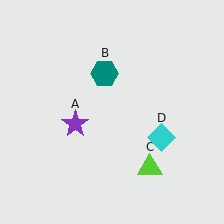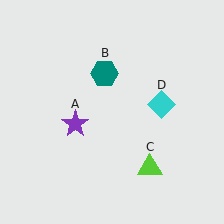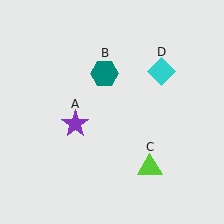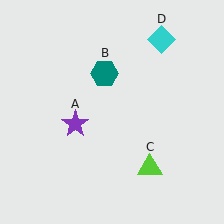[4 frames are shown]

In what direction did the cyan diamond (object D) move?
The cyan diamond (object D) moved up.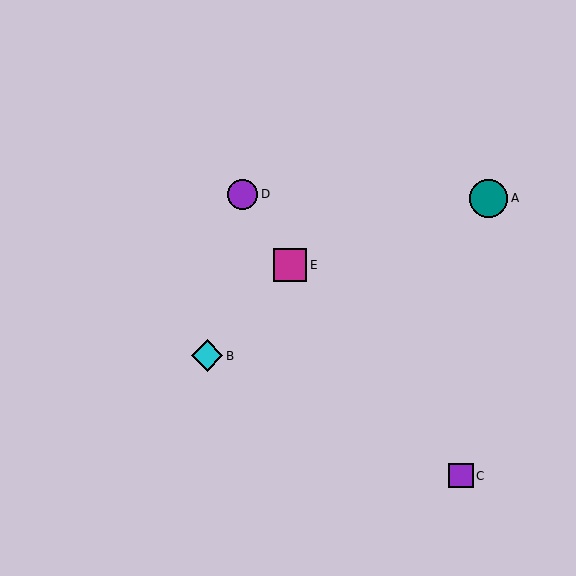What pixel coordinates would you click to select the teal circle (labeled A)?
Click at (488, 198) to select the teal circle A.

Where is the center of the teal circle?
The center of the teal circle is at (488, 198).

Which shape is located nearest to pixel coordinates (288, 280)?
The magenta square (labeled E) at (290, 265) is nearest to that location.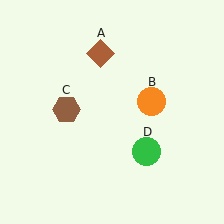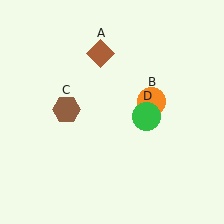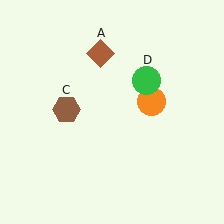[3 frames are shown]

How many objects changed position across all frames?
1 object changed position: green circle (object D).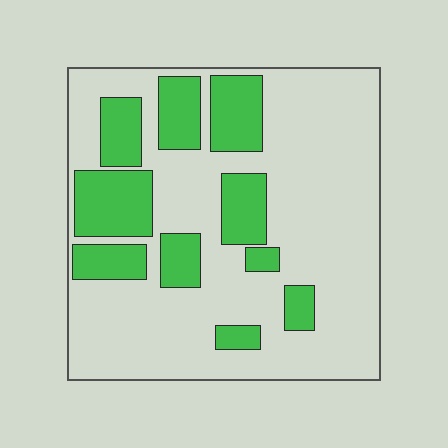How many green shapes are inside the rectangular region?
10.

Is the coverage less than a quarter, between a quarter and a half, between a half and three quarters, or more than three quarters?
Between a quarter and a half.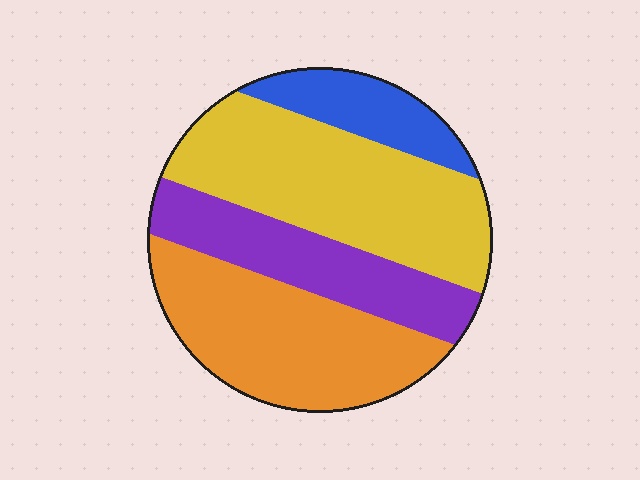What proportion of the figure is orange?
Orange takes up between a sixth and a third of the figure.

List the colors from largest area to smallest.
From largest to smallest: yellow, orange, purple, blue.